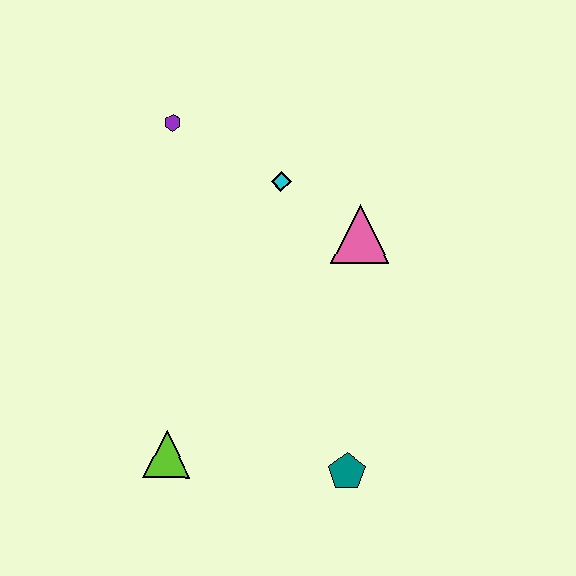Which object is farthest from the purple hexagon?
The teal pentagon is farthest from the purple hexagon.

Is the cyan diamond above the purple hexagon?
No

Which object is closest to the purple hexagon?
The cyan diamond is closest to the purple hexagon.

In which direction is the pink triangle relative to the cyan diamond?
The pink triangle is to the right of the cyan diamond.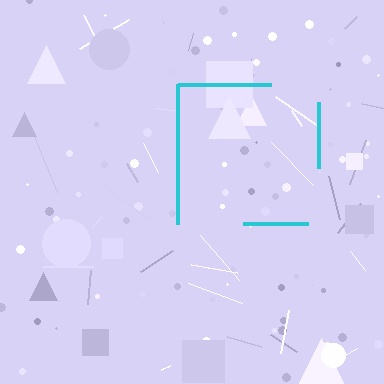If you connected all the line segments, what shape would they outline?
They would outline a square.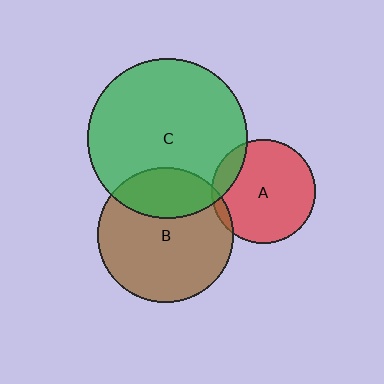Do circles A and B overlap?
Yes.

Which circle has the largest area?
Circle C (green).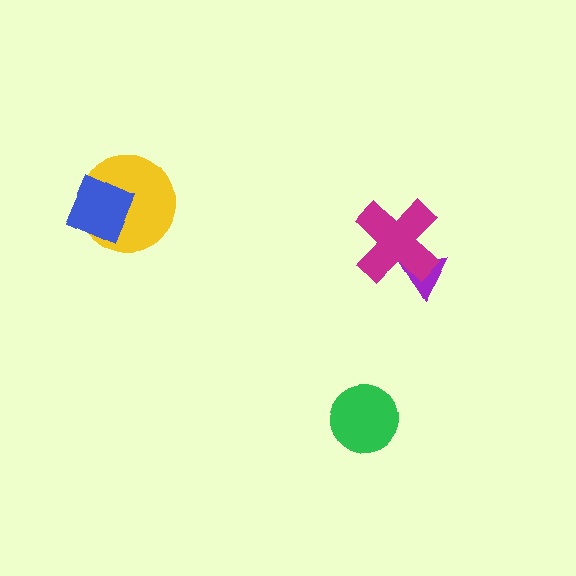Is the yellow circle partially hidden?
Yes, it is partially covered by another shape.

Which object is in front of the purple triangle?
The magenta cross is in front of the purple triangle.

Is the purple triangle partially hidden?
Yes, it is partially covered by another shape.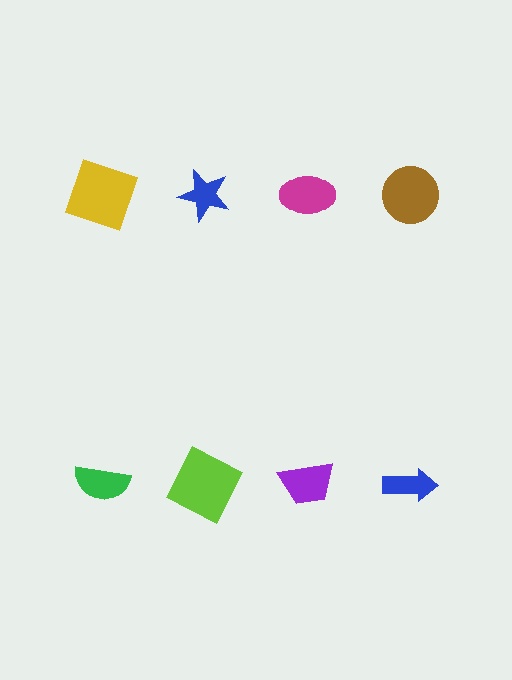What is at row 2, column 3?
A purple trapezoid.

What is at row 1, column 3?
A magenta ellipse.